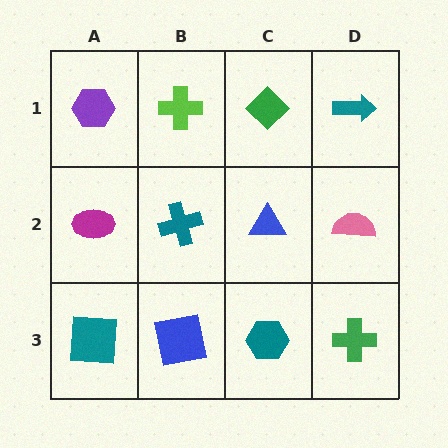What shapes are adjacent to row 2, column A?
A purple hexagon (row 1, column A), a teal square (row 3, column A), a teal cross (row 2, column B).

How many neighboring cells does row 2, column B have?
4.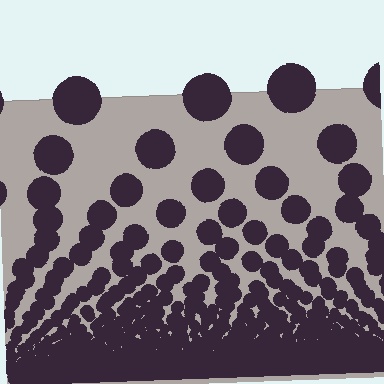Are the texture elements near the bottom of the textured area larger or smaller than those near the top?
Smaller. The gradient is inverted — elements near the bottom are smaller and denser.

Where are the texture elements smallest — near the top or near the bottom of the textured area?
Near the bottom.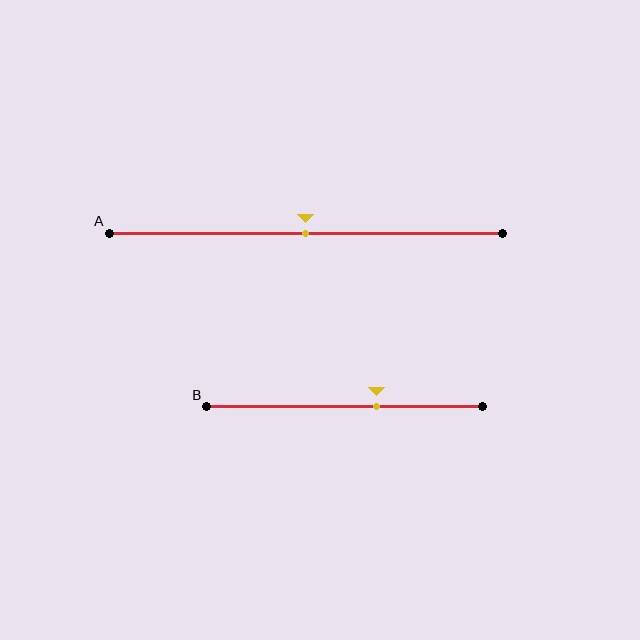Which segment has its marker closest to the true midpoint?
Segment A has its marker closest to the true midpoint.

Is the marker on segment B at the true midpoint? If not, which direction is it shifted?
No, the marker on segment B is shifted to the right by about 11% of the segment length.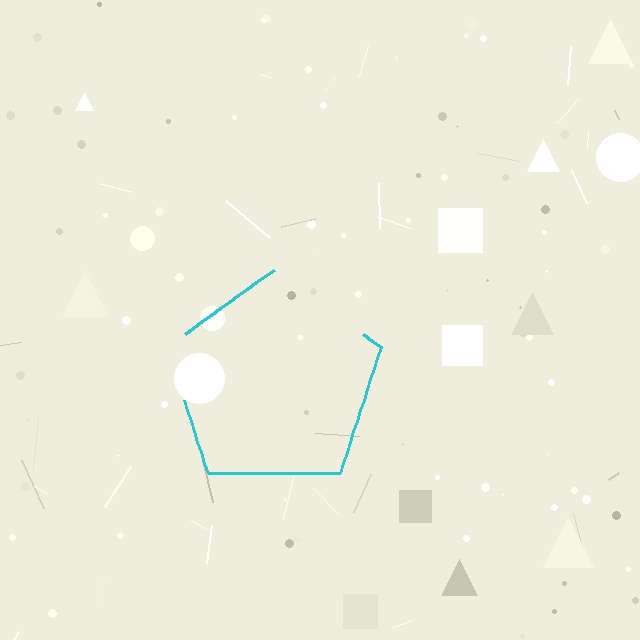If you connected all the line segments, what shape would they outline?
They would outline a pentagon.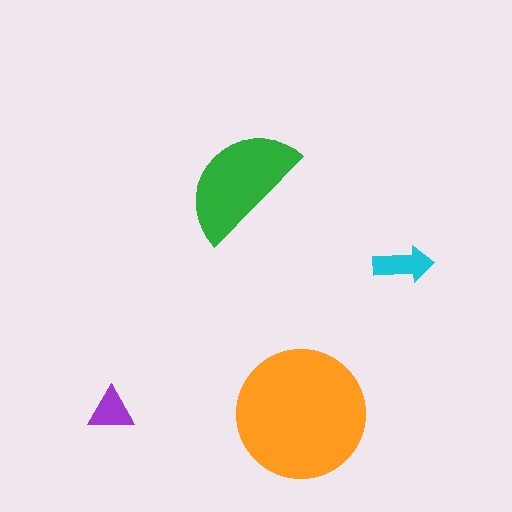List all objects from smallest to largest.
The purple triangle, the cyan arrow, the green semicircle, the orange circle.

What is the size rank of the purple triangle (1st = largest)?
4th.